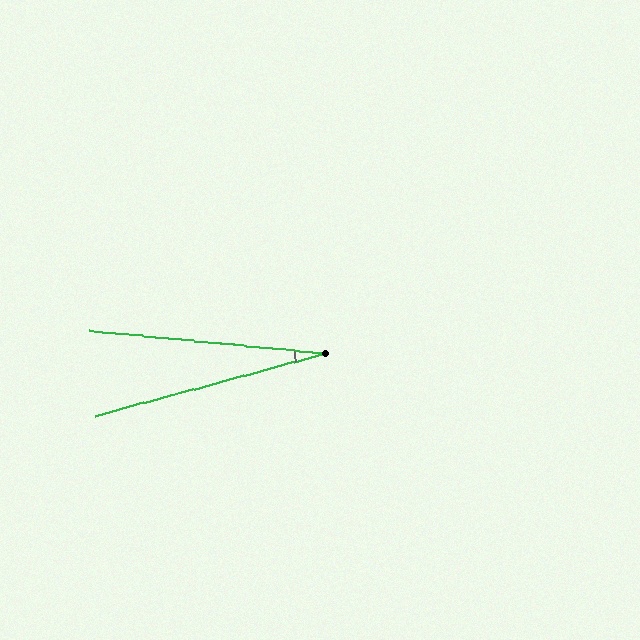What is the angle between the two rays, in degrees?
Approximately 20 degrees.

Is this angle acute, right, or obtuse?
It is acute.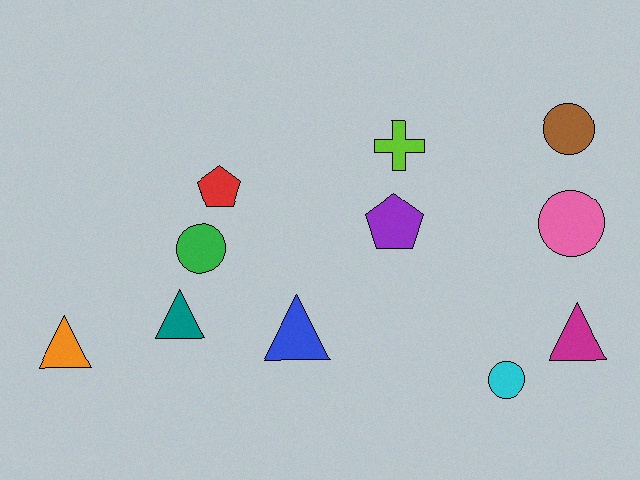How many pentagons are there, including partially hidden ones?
There are 2 pentagons.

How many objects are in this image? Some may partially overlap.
There are 11 objects.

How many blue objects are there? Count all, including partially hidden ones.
There is 1 blue object.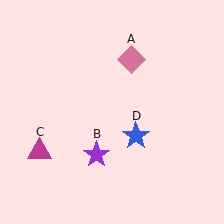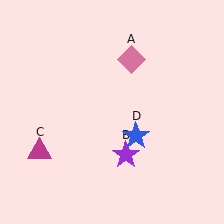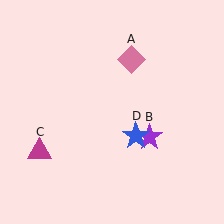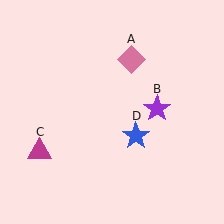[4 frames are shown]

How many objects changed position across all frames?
1 object changed position: purple star (object B).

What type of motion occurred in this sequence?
The purple star (object B) rotated counterclockwise around the center of the scene.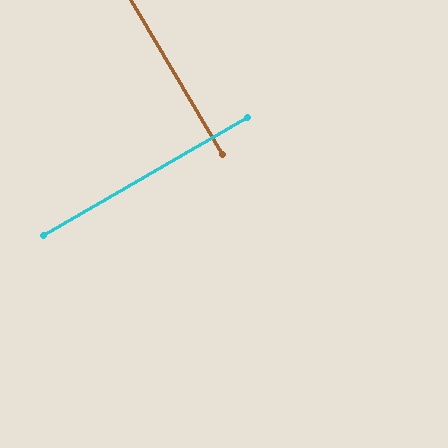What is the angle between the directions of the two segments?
Approximately 90 degrees.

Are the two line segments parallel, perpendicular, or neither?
Perpendicular — they meet at approximately 90°.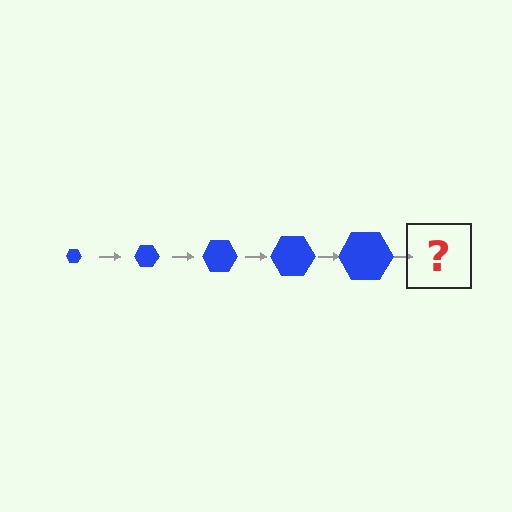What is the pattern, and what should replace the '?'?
The pattern is that the hexagon gets progressively larger each step. The '?' should be a blue hexagon, larger than the previous one.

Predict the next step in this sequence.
The next step is a blue hexagon, larger than the previous one.